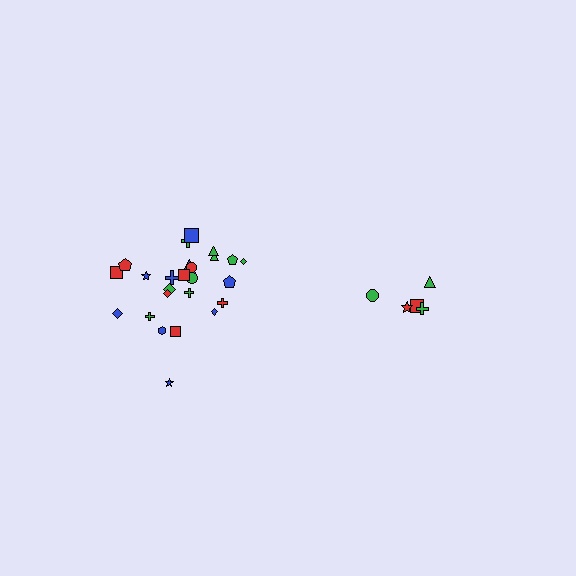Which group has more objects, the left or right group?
The left group.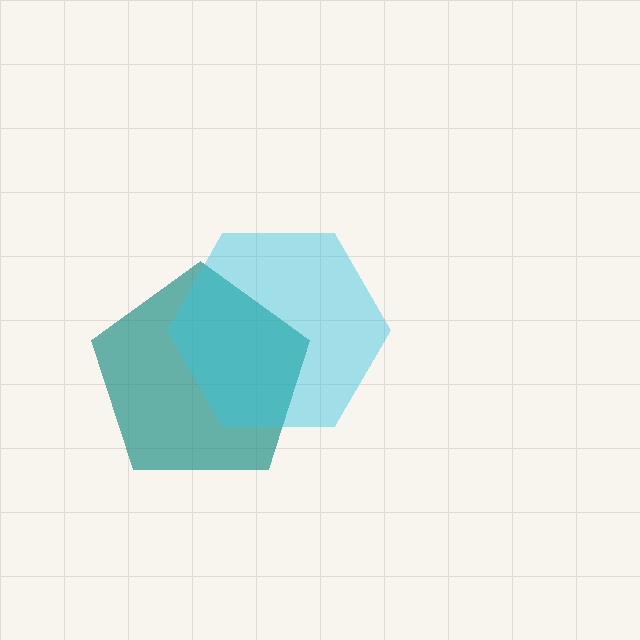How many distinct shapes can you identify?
There are 2 distinct shapes: a teal pentagon, a cyan hexagon.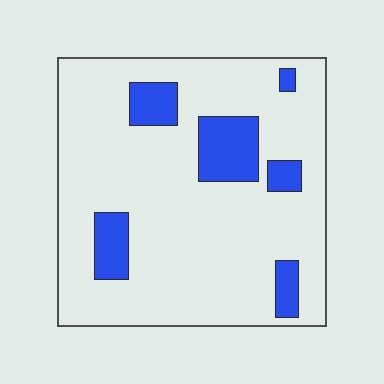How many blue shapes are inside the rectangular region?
6.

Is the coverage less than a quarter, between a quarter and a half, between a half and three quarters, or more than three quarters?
Less than a quarter.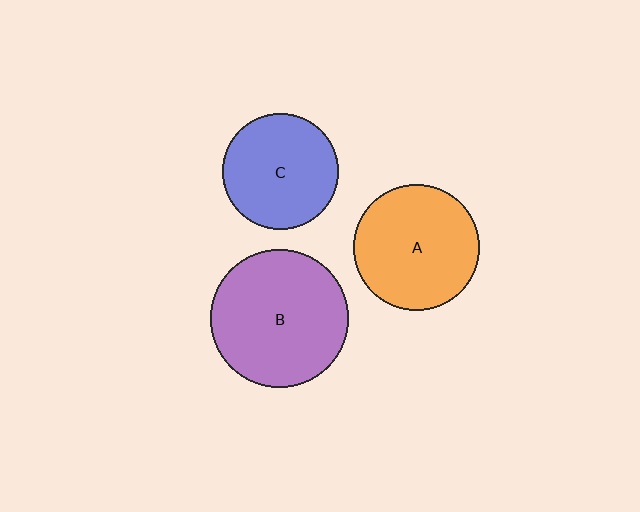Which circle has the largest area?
Circle B (purple).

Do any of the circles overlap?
No, none of the circles overlap.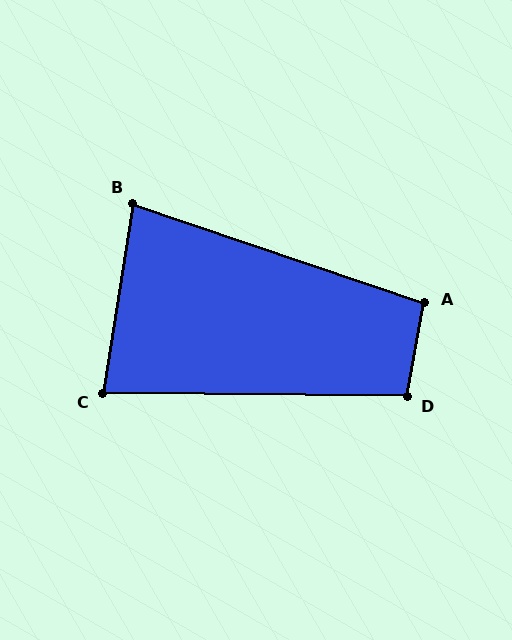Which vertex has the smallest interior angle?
B, at approximately 80 degrees.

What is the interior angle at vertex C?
Approximately 82 degrees (acute).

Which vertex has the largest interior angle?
D, at approximately 100 degrees.